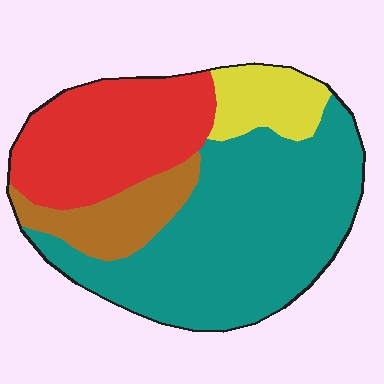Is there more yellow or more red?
Red.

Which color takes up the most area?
Teal, at roughly 50%.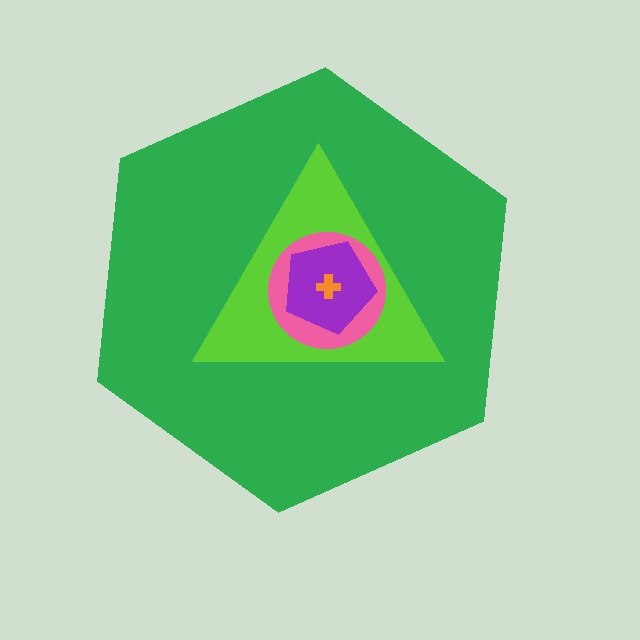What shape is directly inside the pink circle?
The purple pentagon.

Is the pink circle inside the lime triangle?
Yes.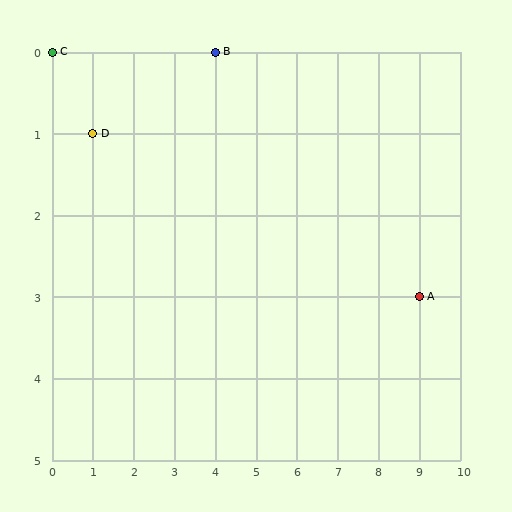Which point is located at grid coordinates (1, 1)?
Point D is at (1, 1).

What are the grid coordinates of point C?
Point C is at grid coordinates (0, 0).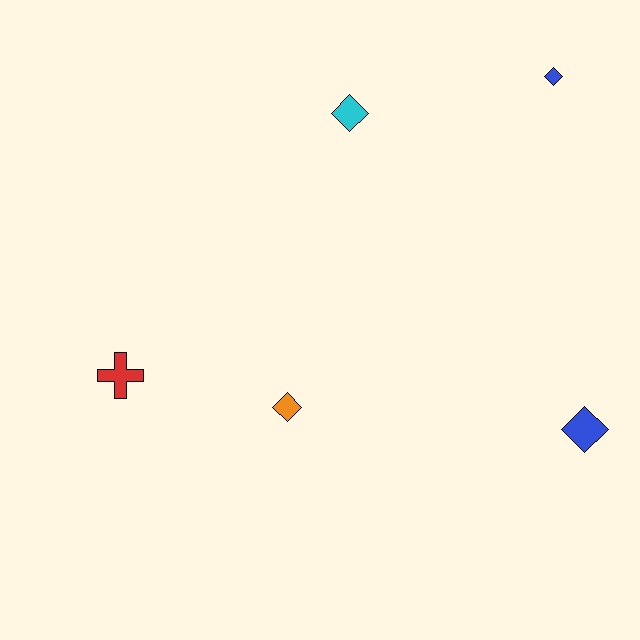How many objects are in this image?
There are 5 objects.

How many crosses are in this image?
There is 1 cross.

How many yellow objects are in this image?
There are no yellow objects.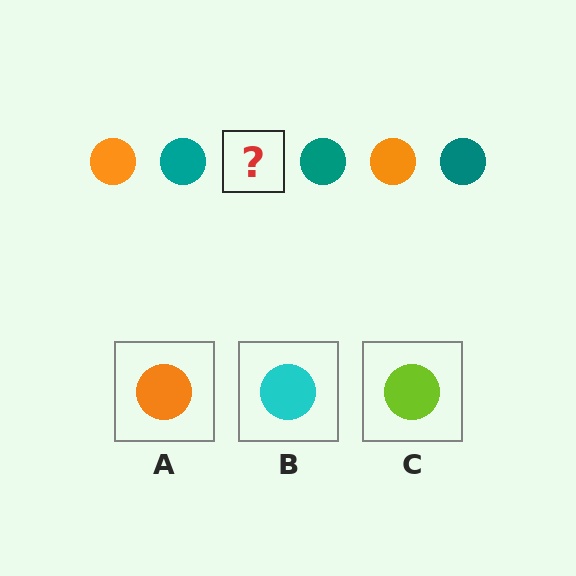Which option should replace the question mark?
Option A.